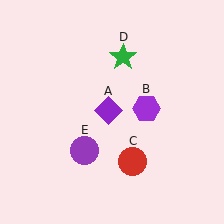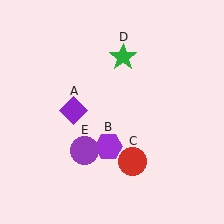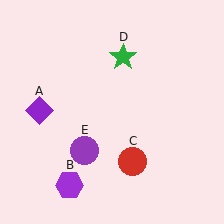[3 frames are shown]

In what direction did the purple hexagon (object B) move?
The purple hexagon (object B) moved down and to the left.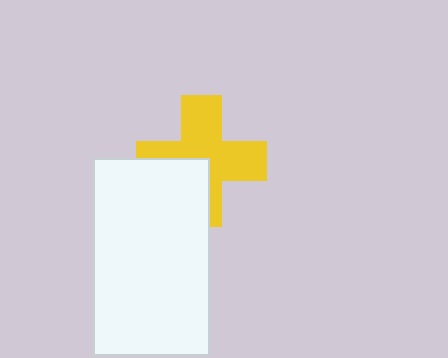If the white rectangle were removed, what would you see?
You would see the complete yellow cross.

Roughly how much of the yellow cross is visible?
Most of it is visible (roughly 66%).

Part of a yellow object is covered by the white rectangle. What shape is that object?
It is a cross.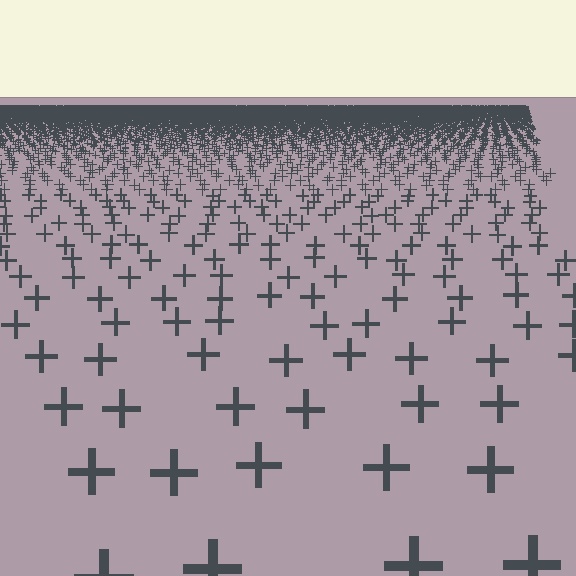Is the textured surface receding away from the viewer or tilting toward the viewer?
The surface is receding away from the viewer. Texture elements get smaller and denser toward the top.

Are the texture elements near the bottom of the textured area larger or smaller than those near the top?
Larger. Near the bottom, elements are closer to the viewer and appear at a bigger on-screen size.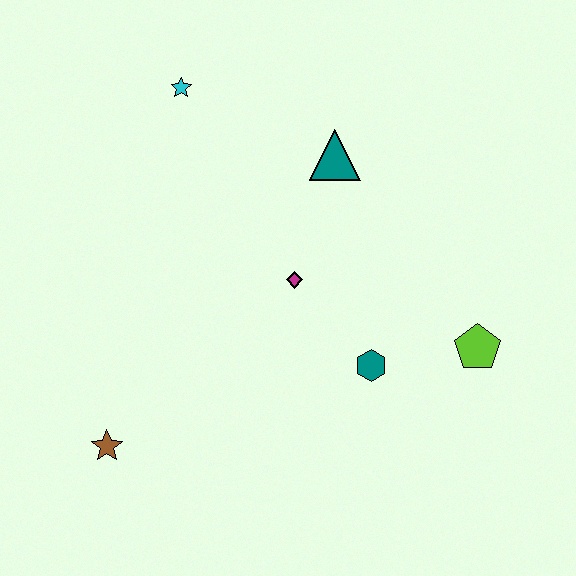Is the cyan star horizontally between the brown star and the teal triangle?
Yes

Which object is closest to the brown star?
The magenta diamond is closest to the brown star.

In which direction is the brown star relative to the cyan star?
The brown star is below the cyan star.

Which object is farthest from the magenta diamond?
The brown star is farthest from the magenta diamond.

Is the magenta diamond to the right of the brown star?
Yes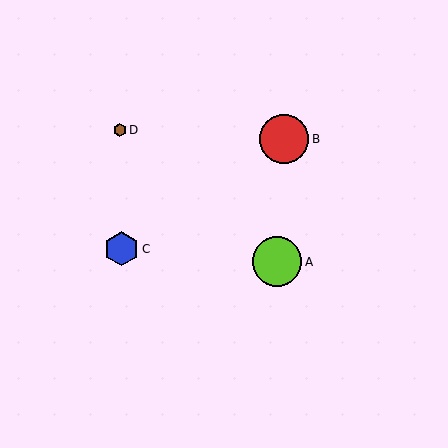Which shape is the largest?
The lime circle (labeled A) is the largest.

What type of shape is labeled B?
Shape B is a red circle.